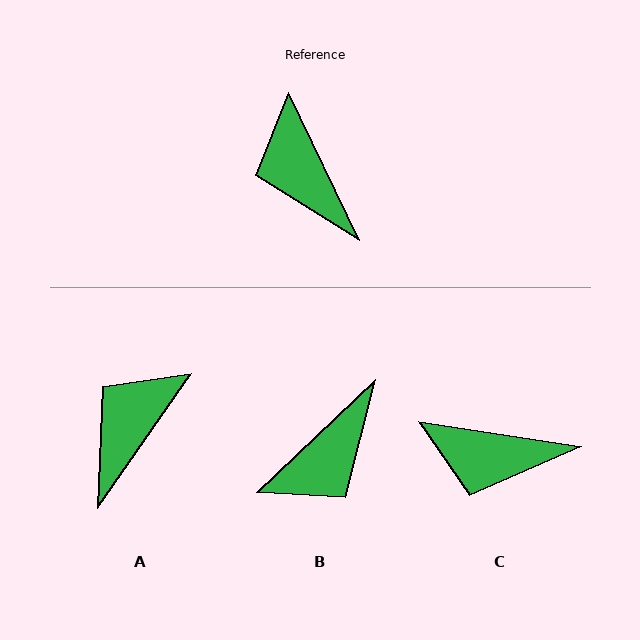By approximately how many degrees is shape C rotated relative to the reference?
Approximately 56 degrees counter-clockwise.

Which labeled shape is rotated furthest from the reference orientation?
B, about 108 degrees away.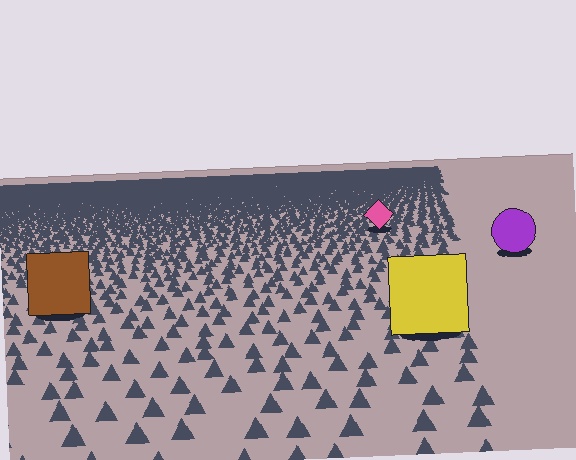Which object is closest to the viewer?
The yellow square is closest. The texture marks near it are larger and more spread out.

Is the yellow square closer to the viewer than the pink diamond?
Yes. The yellow square is closer — you can tell from the texture gradient: the ground texture is coarser near it.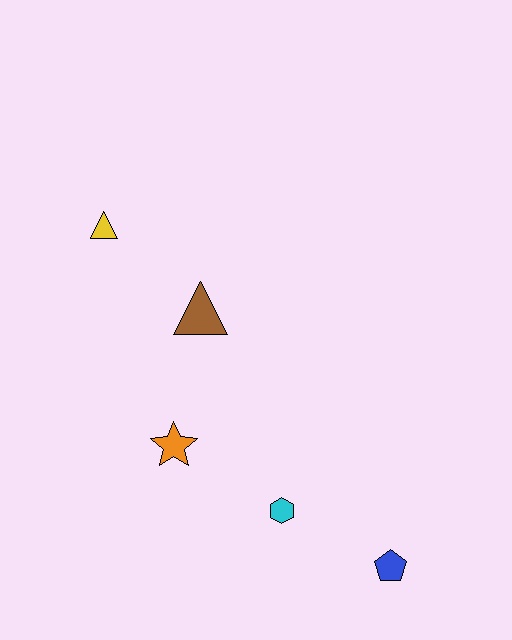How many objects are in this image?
There are 5 objects.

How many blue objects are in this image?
There is 1 blue object.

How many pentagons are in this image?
There is 1 pentagon.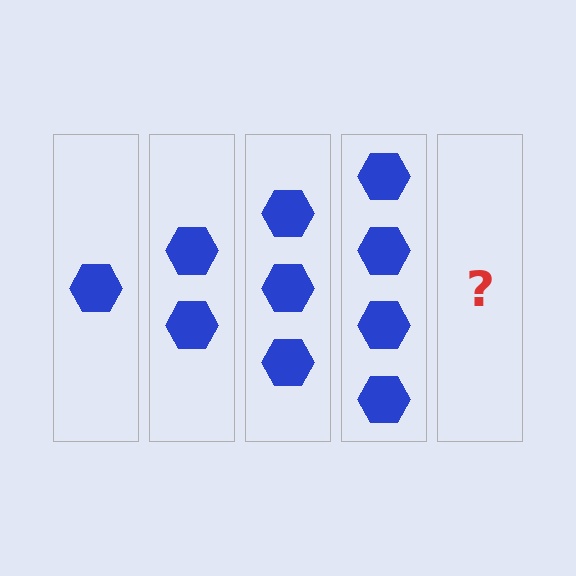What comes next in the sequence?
The next element should be 5 hexagons.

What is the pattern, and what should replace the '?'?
The pattern is that each step adds one more hexagon. The '?' should be 5 hexagons.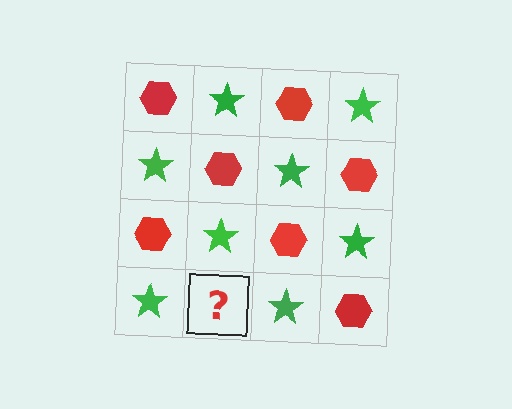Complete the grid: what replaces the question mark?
The question mark should be replaced with a red hexagon.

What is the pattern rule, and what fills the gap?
The rule is that it alternates red hexagon and green star in a checkerboard pattern. The gap should be filled with a red hexagon.